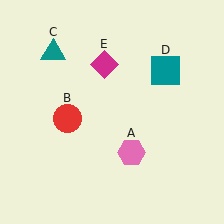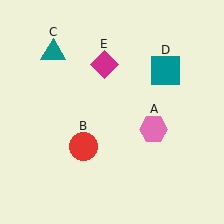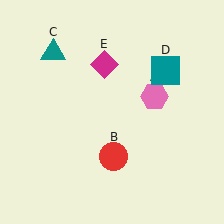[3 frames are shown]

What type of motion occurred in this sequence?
The pink hexagon (object A), red circle (object B) rotated counterclockwise around the center of the scene.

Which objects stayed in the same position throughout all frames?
Teal triangle (object C) and teal square (object D) and magenta diamond (object E) remained stationary.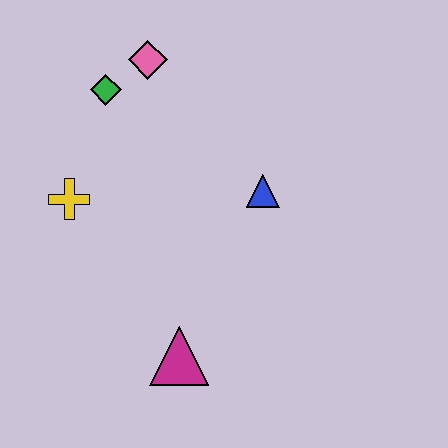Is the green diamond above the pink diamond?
No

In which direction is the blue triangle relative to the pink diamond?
The blue triangle is below the pink diamond.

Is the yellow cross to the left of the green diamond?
Yes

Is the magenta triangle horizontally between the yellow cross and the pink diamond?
No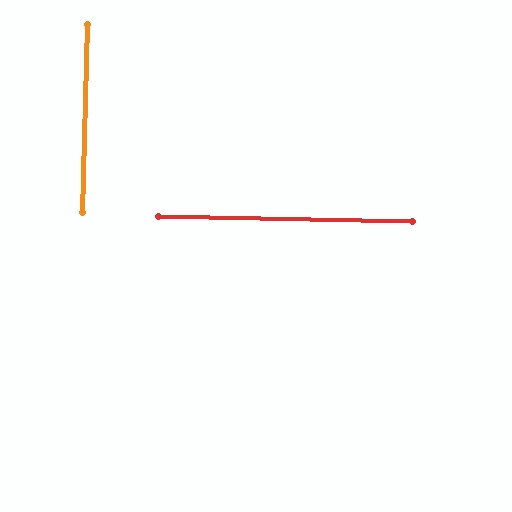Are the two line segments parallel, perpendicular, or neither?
Perpendicular — they meet at approximately 90°.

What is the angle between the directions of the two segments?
Approximately 90 degrees.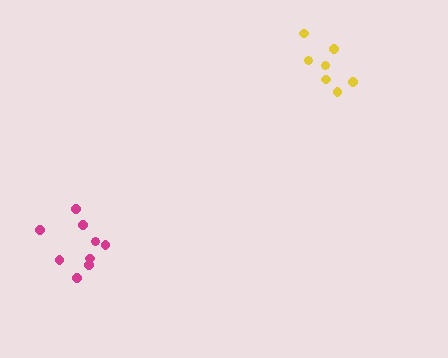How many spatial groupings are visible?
There are 2 spatial groupings.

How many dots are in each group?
Group 1: 9 dots, Group 2: 7 dots (16 total).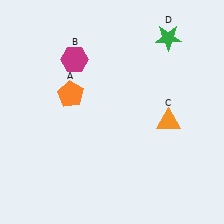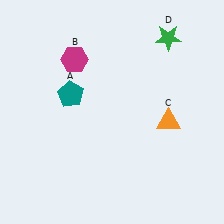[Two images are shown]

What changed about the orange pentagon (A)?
In Image 1, A is orange. In Image 2, it changed to teal.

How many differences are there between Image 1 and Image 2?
There is 1 difference between the two images.